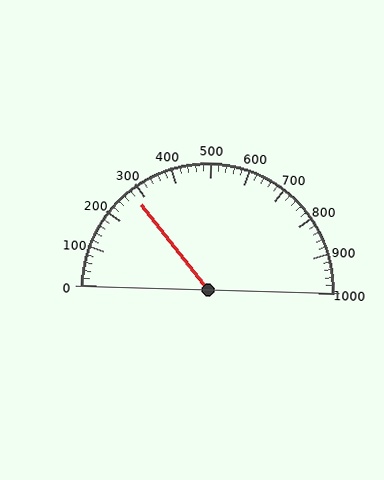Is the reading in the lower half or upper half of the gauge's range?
The reading is in the lower half of the range (0 to 1000).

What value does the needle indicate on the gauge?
The needle indicates approximately 280.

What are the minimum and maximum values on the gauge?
The gauge ranges from 0 to 1000.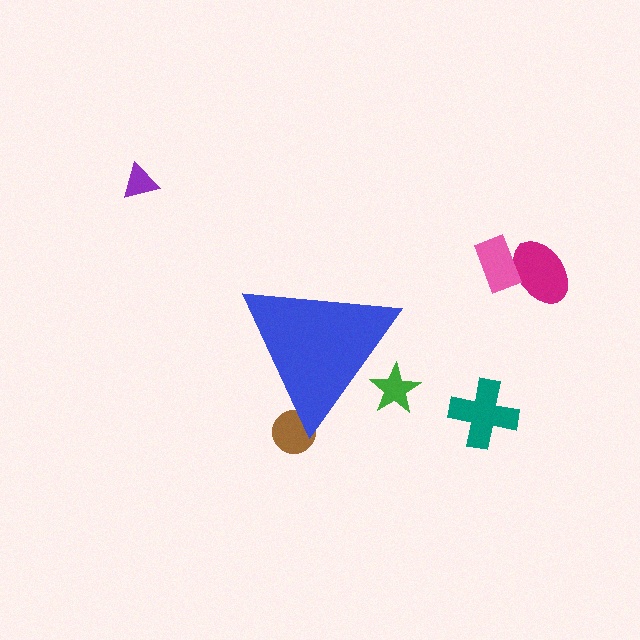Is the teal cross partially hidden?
No, the teal cross is fully visible.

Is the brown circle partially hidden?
Yes, the brown circle is partially hidden behind the blue triangle.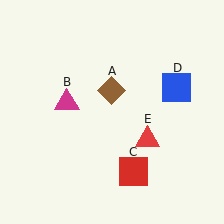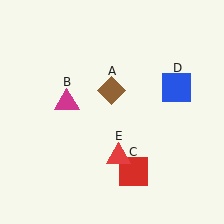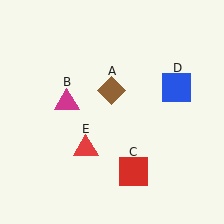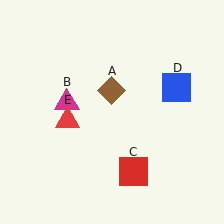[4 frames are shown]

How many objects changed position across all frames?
1 object changed position: red triangle (object E).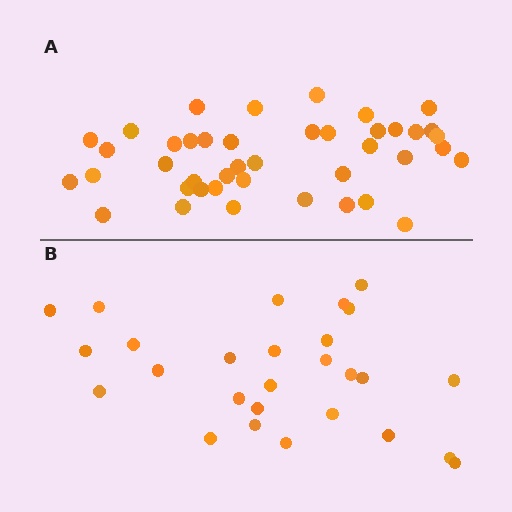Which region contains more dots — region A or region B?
Region A (the top region) has more dots.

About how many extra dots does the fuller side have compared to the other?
Region A has approximately 15 more dots than region B.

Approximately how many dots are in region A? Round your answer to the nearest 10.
About 40 dots. (The exact count is 42, which rounds to 40.)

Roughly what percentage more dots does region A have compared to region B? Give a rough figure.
About 55% more.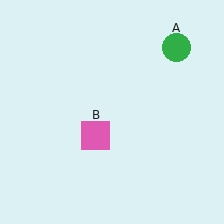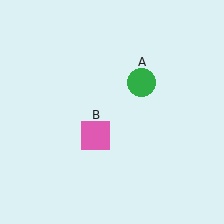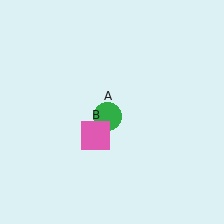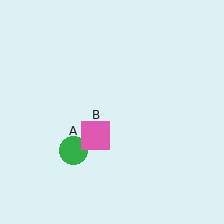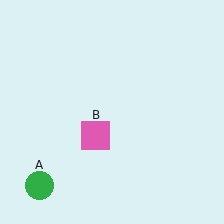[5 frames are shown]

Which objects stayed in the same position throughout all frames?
Pink square (object B) remained stationary.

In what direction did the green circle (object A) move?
The green circle (object A) moved down and to the left.